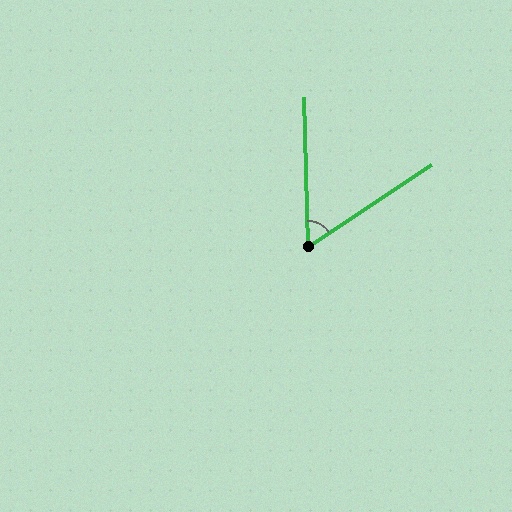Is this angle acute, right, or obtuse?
It is acute.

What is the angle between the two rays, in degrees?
Approximately 58 degrees.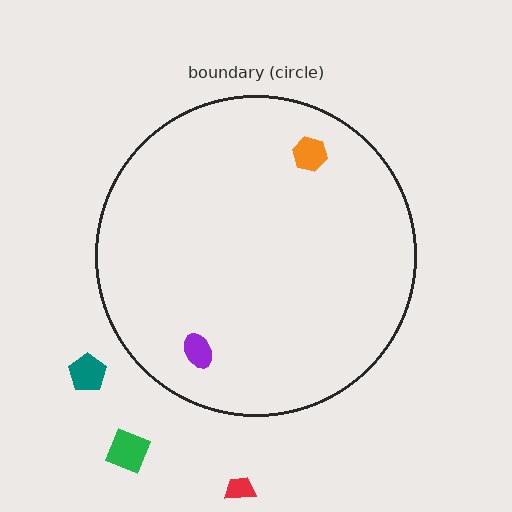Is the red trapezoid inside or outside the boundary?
Outside.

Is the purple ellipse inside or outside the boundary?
Inside.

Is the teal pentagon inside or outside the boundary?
Outside.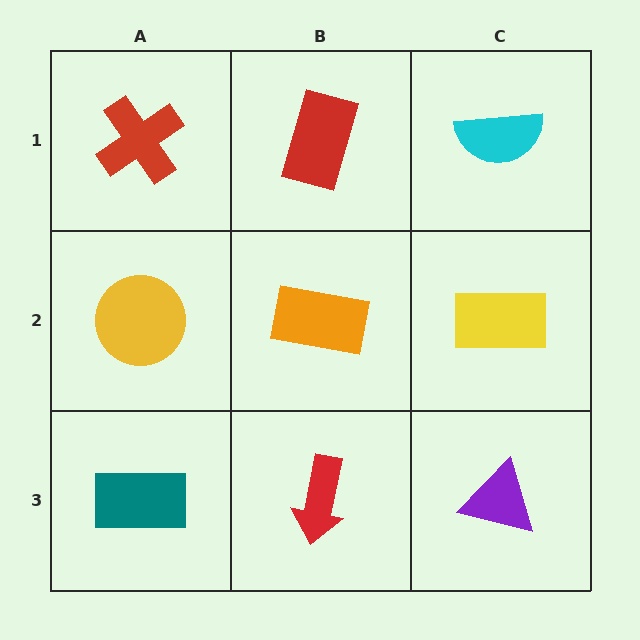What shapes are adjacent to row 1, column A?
A yellow circle (row 2, column A), a red rectangle (row 1, column B).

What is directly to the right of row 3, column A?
A red arrow.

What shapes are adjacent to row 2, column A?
A red cross (row 1, column A), a teal rectangle (row 3, column A), an orange rectangle (row 2, column B).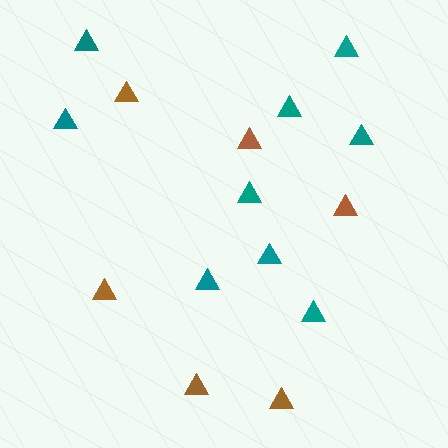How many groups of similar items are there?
There are 2 groups: one group of teal triangles (9) and one group of brown triangles (6).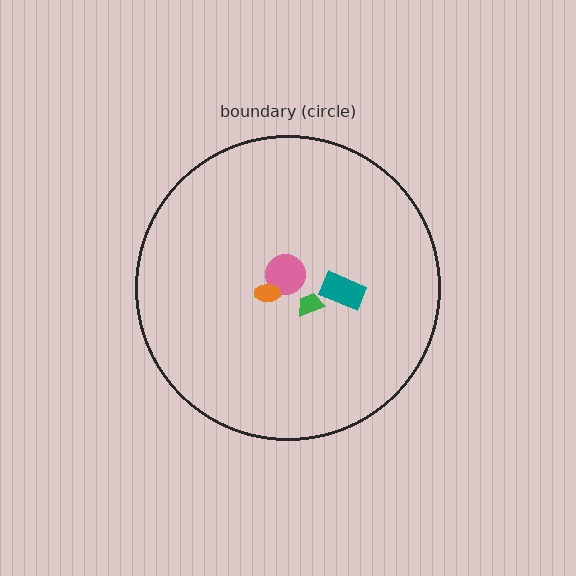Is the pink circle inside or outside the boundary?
Inside.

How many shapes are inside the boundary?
4 inside, 0 outside.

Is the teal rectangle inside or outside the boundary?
Inside.